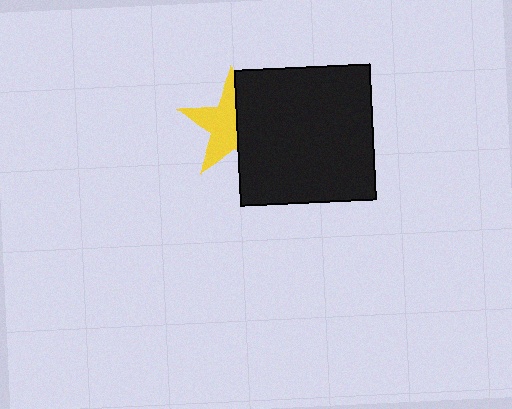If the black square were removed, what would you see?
You would see the complete yellow star.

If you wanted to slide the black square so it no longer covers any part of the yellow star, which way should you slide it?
Slide it right — that is the most direct way to separate the two shapes.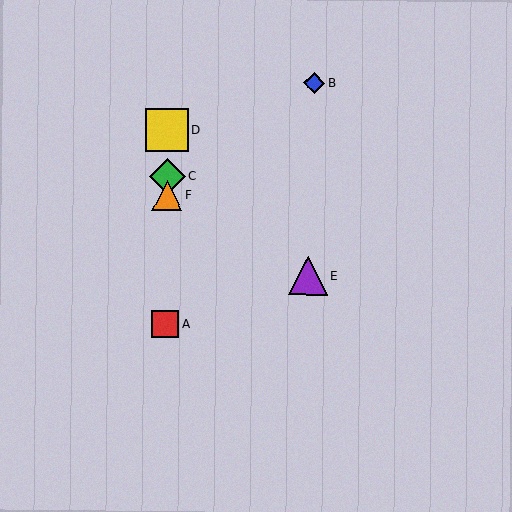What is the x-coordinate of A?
Object A is at x≈166.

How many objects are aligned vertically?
4 objects (A, C, D, F) are aligned vertically.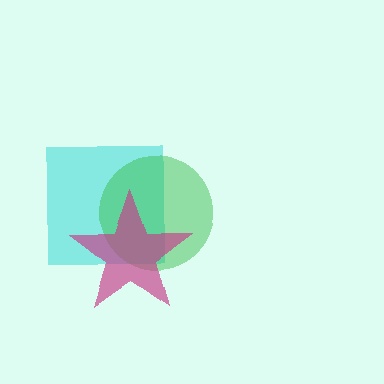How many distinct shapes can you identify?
There are 3 distinct shapes: a cyan square, a green circle, a magenta star.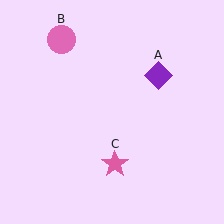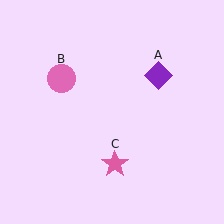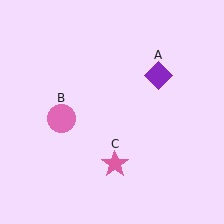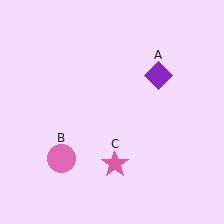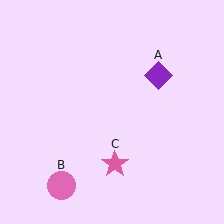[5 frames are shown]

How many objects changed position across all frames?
1 object changed position: pink circle (object B).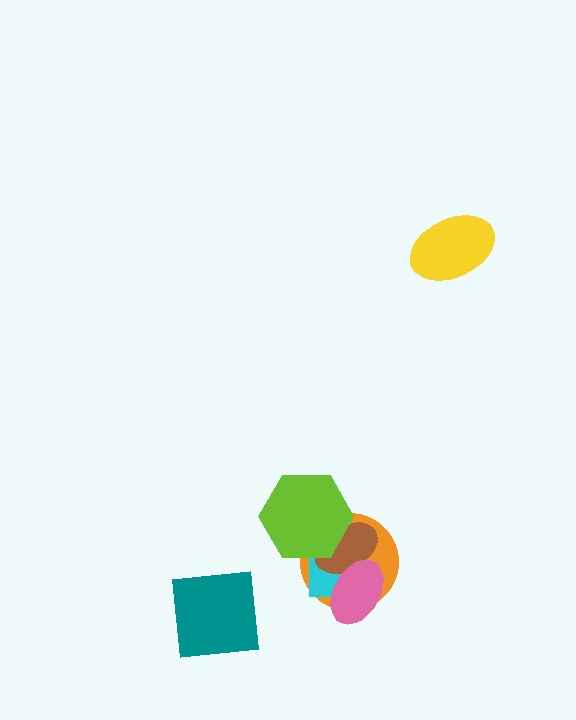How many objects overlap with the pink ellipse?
3 objects overlap with the pink ellipse.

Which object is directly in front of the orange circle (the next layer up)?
The cyan square is directly in front of the orange circle.